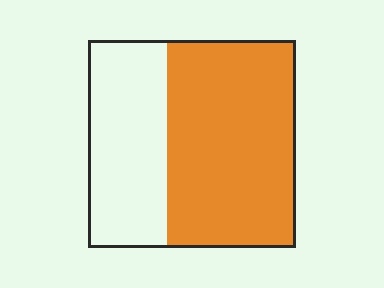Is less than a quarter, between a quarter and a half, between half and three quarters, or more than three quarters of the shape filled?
Between half and three quarters.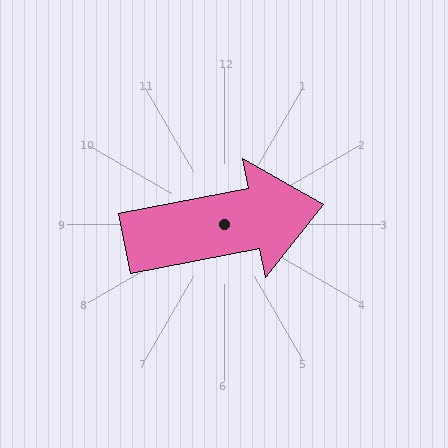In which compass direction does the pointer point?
East.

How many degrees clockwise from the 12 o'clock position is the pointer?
Approximately 79 degrees.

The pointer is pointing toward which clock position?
Roughly 3 o'clock.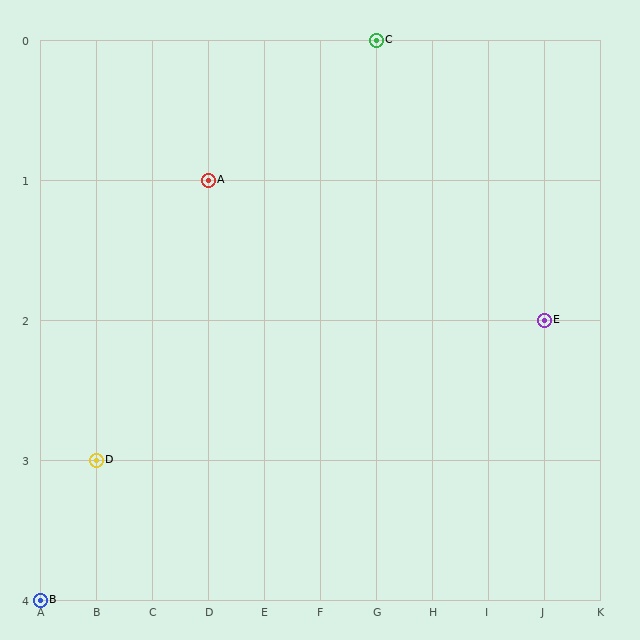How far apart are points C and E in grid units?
Points C and E are 3 columns and 2 rows apart (about 3.6 grid units diagonally).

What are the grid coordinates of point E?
Point E is at grid coordinates (J, 2).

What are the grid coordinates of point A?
Point A is at grid coordinates (D, 1).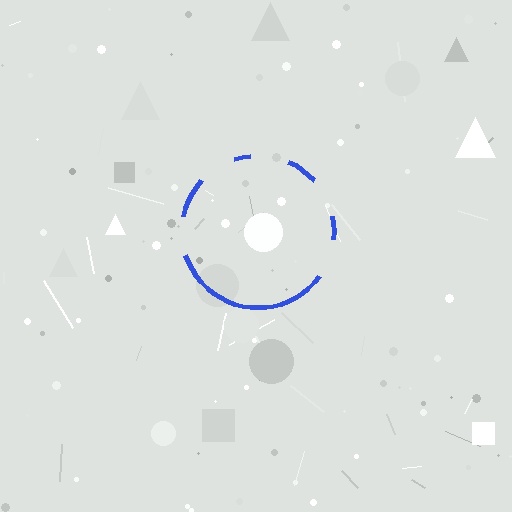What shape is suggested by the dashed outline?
The dashed outline suggests a circle.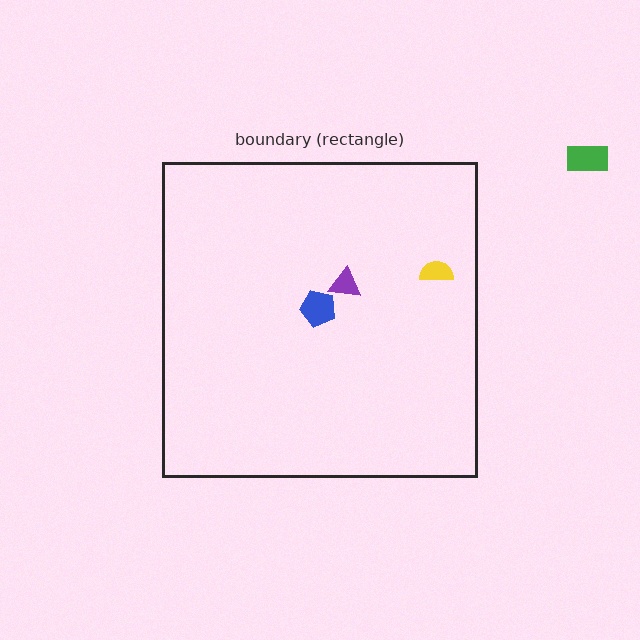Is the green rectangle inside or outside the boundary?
Outside.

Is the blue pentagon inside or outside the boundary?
Inside.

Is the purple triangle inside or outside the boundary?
Inside.